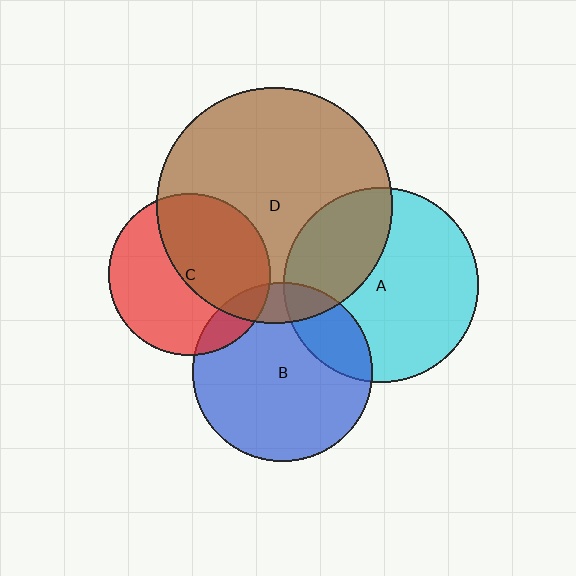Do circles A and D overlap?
Yes.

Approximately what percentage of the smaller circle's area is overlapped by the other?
Approximately 30%.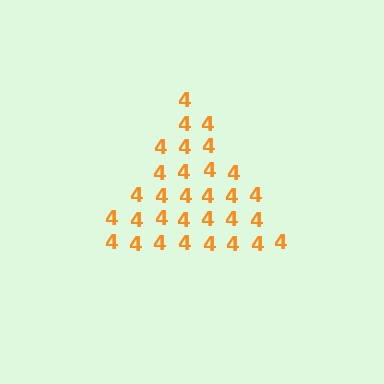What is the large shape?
The large shape is a triangle.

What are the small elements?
The small elements are digit 4's.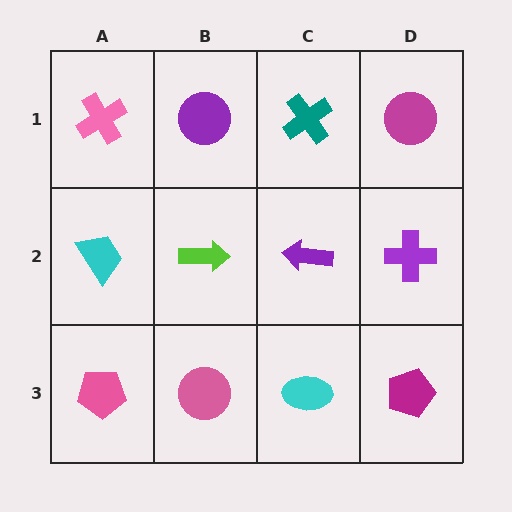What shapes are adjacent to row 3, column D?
A purple cross (row 2, column D), a cyan ellipse (row 3, column C).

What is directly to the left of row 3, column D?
A cyan ellipse.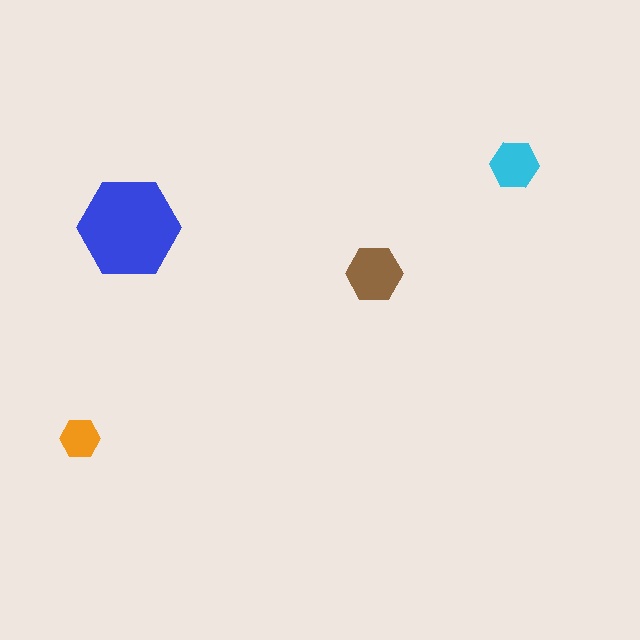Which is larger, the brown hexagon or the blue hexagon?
The blue one.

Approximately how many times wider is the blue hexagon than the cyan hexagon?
About 2 times wider.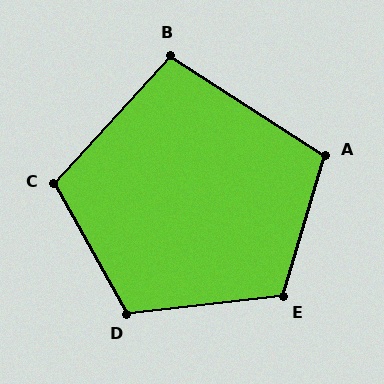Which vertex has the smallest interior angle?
B, at approximately 99 degrees.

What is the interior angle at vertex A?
Approximately 106 degrees (obtuse).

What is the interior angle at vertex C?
Approximately 109 degrees (obtuse).